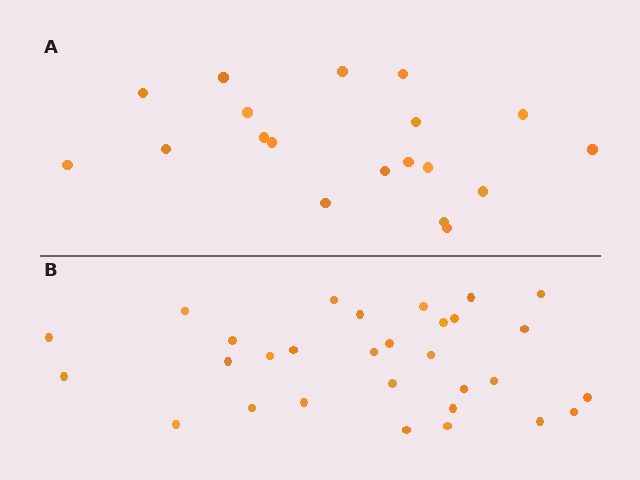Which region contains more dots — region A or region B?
Region B (the bottom region) has more dots.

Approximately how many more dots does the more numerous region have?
Region B has roughly 12 or so more dots than region A.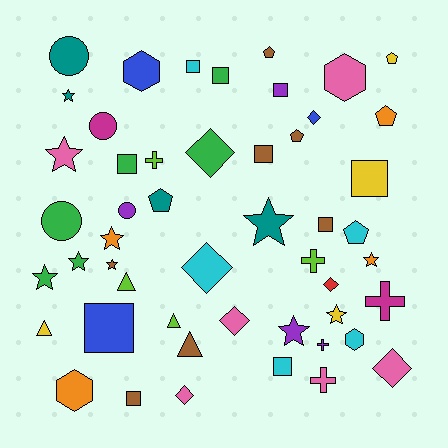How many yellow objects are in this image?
There are 4 yellow objects.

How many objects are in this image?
There are 50 objects.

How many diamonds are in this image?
There are 7 diamonds.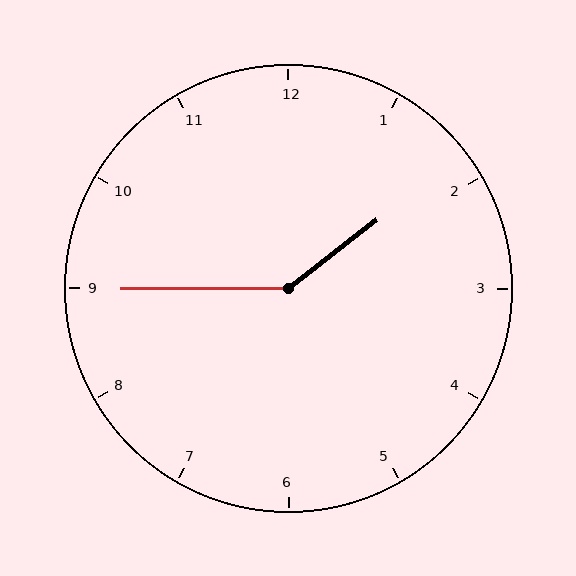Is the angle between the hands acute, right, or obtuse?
It is obtuse.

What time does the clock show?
1:45.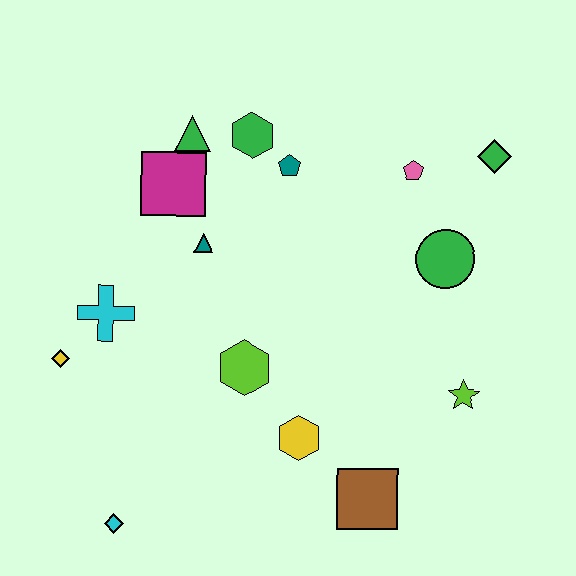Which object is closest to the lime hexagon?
The yellow hexagon is closest to the lime hexagon.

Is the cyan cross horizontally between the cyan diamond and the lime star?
No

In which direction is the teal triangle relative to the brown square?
The teal triangle is above the brown square.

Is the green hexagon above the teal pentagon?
Yes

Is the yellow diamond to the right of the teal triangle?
No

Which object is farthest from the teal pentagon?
The cyan diamond is farthest from the teal pentagon.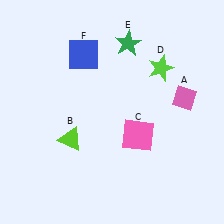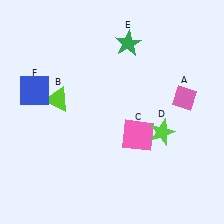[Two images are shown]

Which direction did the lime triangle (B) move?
The lime triangle (B) moved up.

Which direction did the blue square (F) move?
The blue square (F) moved left.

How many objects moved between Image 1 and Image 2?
3 objects moved between the two images.